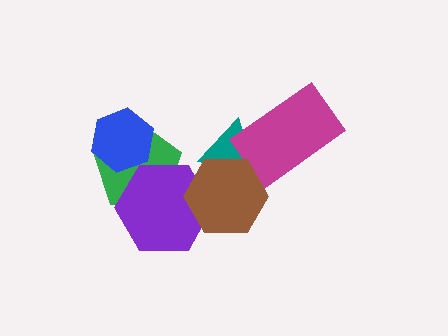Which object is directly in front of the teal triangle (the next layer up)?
The magenta rectangle is directly in front of the teal triangle.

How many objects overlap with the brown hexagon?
2 objects overlap with the brown hexagon.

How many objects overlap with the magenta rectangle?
1 object overlaps with the magenta rectangle.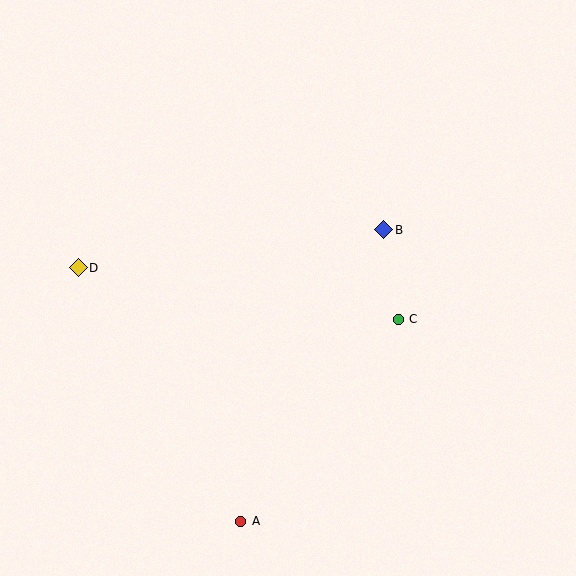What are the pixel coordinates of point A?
Point A is at (241, 521).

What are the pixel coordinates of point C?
Point C is at (398, 319).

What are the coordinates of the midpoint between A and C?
The midpoint between A and C is at (320, 420).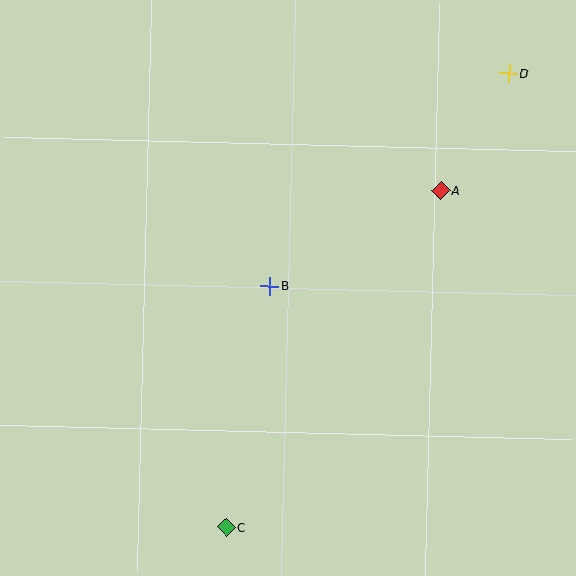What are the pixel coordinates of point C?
Point C is at (226, 527).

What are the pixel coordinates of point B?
Point B is at (270, 286).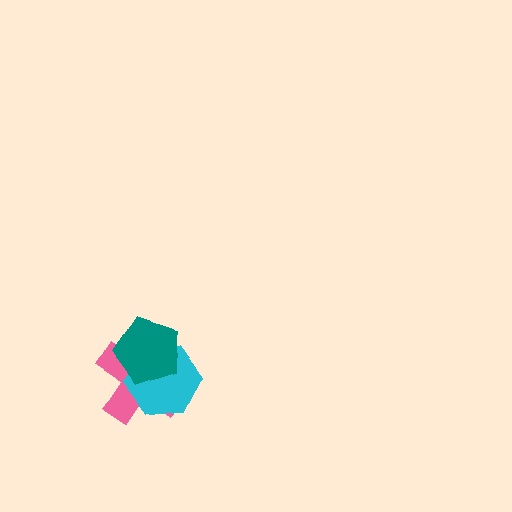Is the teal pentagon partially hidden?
No, no other shape covers it.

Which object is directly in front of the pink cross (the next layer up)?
The cyan hexagon is directly in front of the pink cross.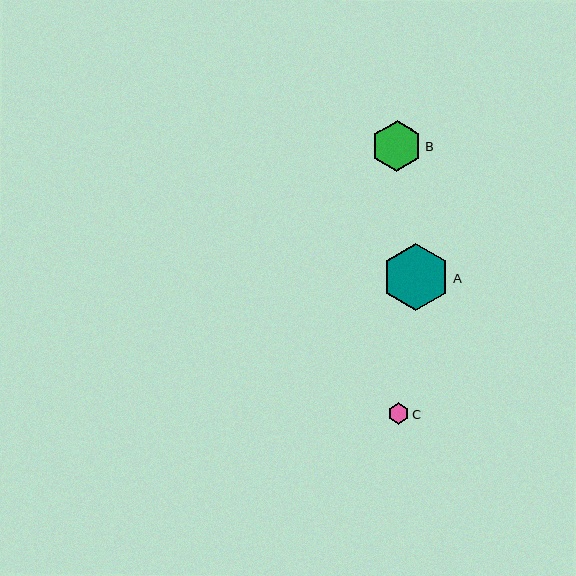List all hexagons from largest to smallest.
From largest to smallest: A, B, C.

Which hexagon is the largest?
Hexagon A is the largest with a size of approximately 67 pixels.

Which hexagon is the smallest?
Hexagon C is the smallest with a size of approximately 21 pixels.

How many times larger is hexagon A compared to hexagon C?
Hexagon A is approximately 3.1 times the size of hexagon C.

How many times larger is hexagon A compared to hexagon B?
Hexagon A is approximately 1.3 times the size of hexagon B.